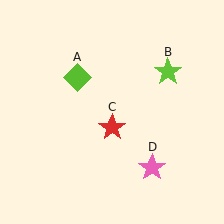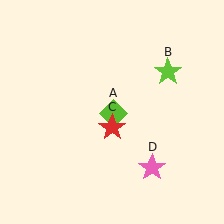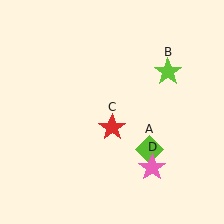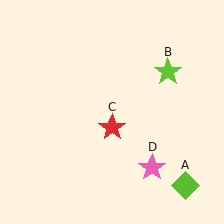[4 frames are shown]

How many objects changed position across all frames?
1 object changed position: lime diamond (object A).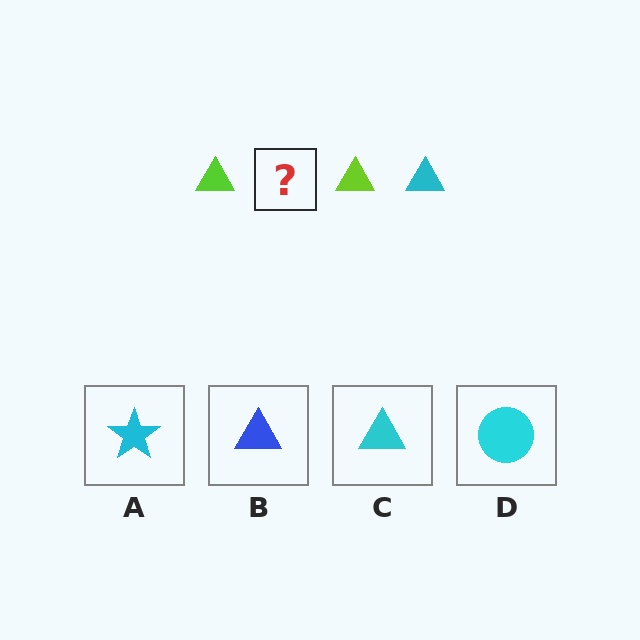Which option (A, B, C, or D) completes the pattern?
C.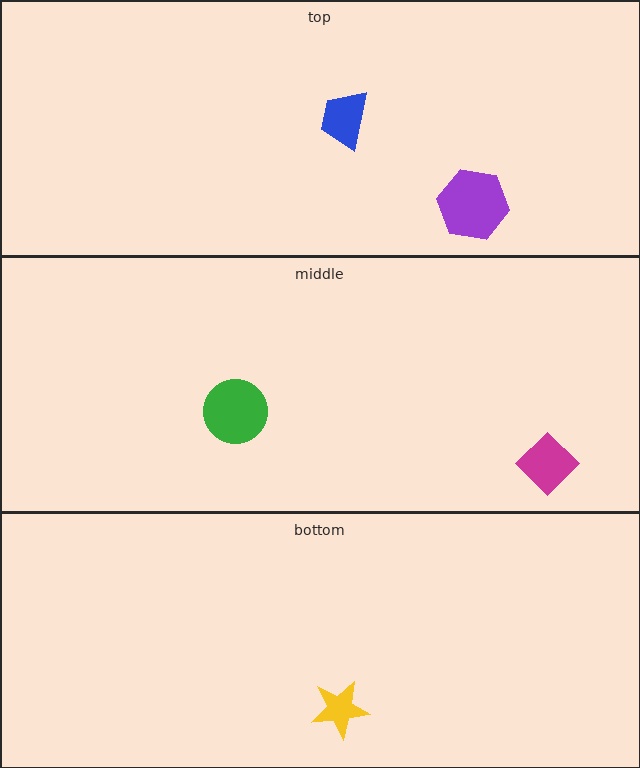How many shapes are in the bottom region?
1.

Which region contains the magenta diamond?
The middle region.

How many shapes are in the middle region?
2.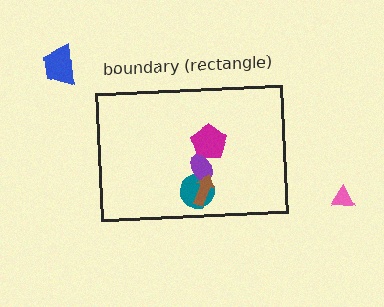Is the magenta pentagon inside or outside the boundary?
Inside.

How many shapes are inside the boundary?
4 inside, 2 outside.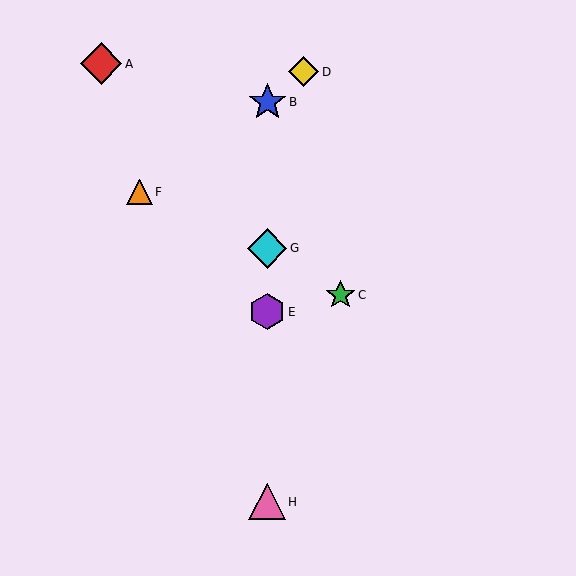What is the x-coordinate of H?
Object H is at x≈267.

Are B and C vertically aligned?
No, B is at x≈267 and C is at x≈340.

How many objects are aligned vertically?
4 objects (B, E, G, H) are aligned vertically.